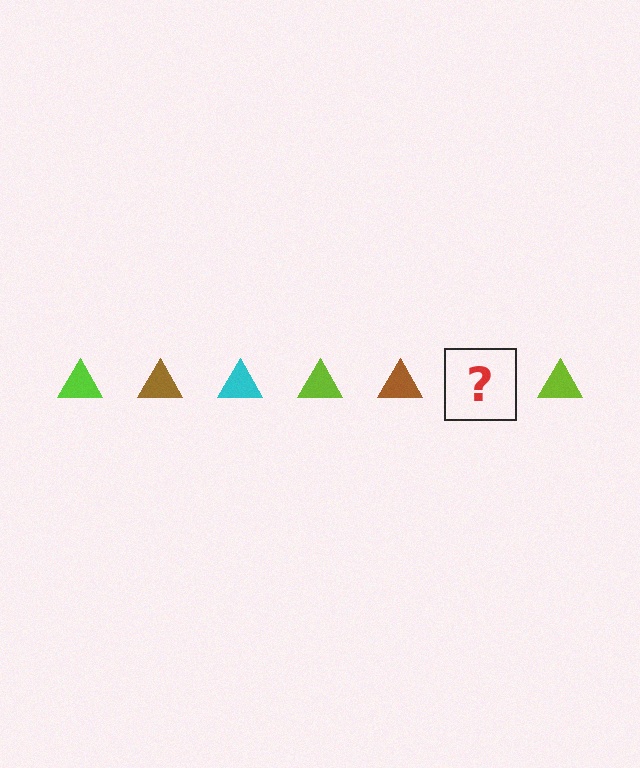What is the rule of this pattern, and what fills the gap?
The rule is that the pattern cycles through lime, brown, cyan triangles. The gap should be filled with a cyan triangle.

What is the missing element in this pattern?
The missing element is a cyan triangle.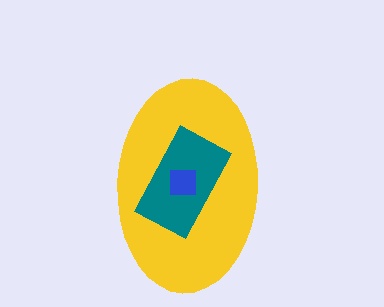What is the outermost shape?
The yellow ellipse.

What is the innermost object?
The blue square.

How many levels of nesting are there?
3.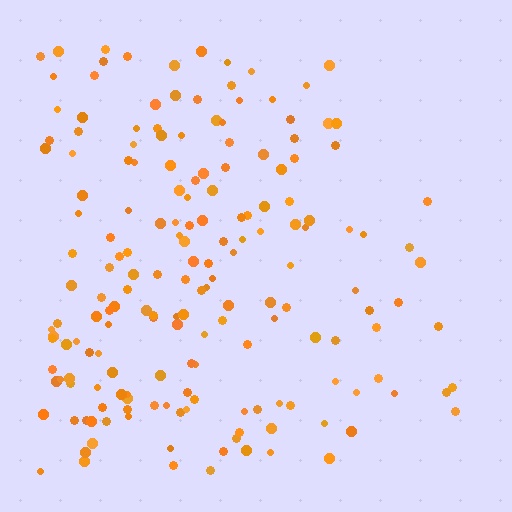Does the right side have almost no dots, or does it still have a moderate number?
Still a moderate number, just noticeably fewer than the left.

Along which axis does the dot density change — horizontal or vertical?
Horizontal.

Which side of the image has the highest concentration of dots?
The left.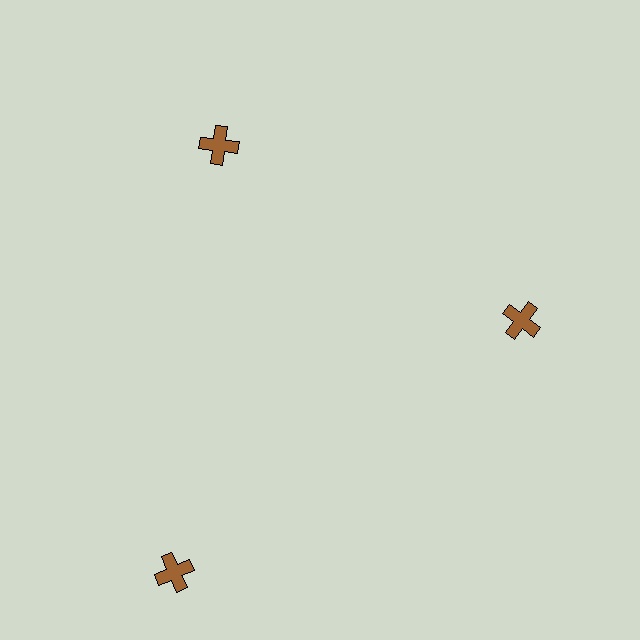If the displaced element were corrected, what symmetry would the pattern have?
It would have 3-fold rotational symmetry — the pattern would map onto itself every 120 degrees.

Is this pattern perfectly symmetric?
No. The 3 brown crosses are arranged in a ring, but one element near the 7 o'clock position is pushed outward from the center, breaking the 3-fold rotational symmetry.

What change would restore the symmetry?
The symmetry would be restored by moving it inward, back onto the ring so that all 3 crosses sit at equal angles and equal distance from the center.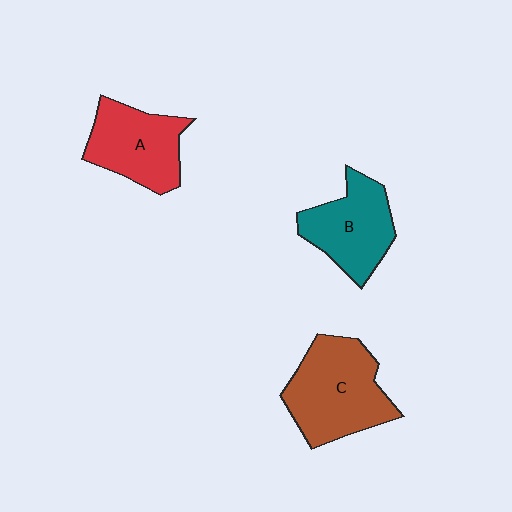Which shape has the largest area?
Shape C (brown).